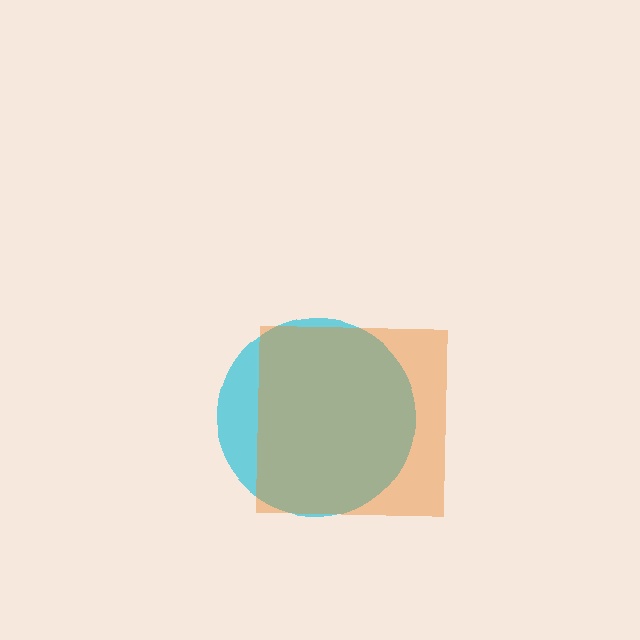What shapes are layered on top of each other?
The layered shapes are: a cyan circle, an orange square.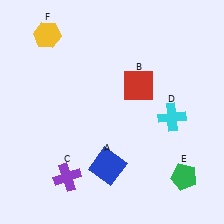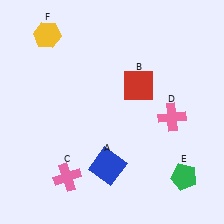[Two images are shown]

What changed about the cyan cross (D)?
In Image 1, D is cyan. In Image 2, it changed to pink.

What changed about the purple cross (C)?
In Image 1, C is purple. In Image 2, it changed to pink.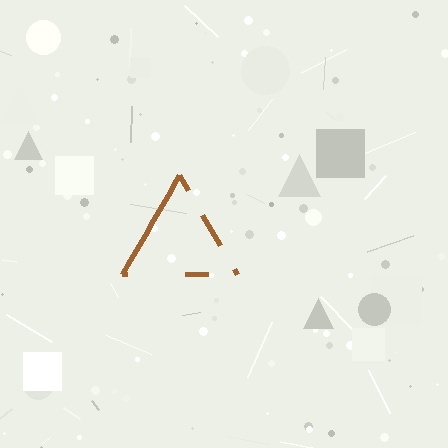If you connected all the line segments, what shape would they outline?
They would outline a triangle.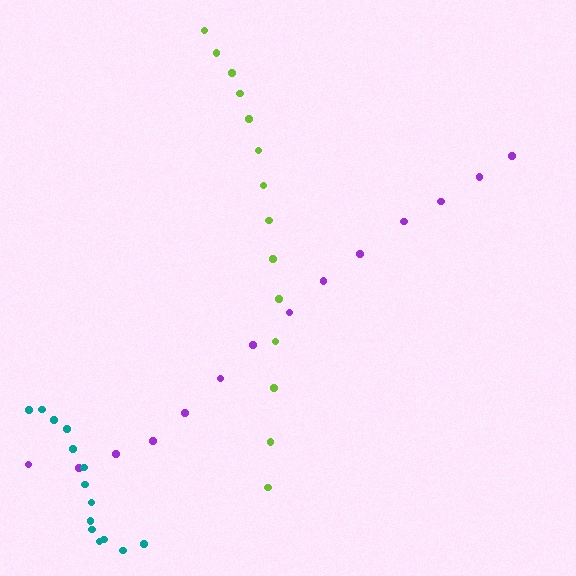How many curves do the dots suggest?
There are 3 distinct paths.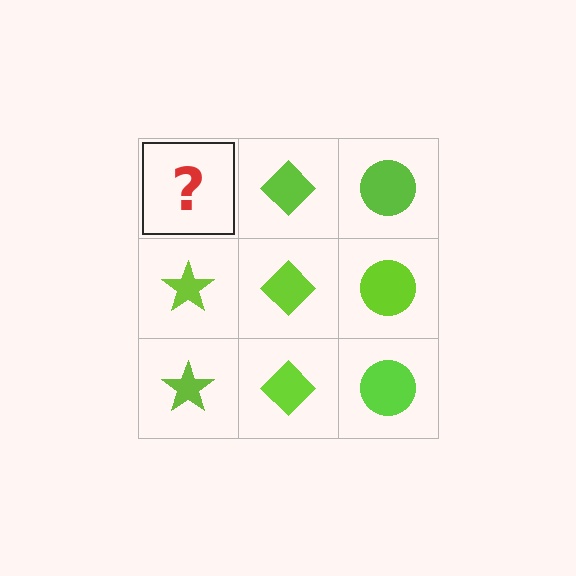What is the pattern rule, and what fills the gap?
The rule is that each column has a consistent shape. The gap should be filled with a lime star.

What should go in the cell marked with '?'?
The missing cell should contain a lime star.